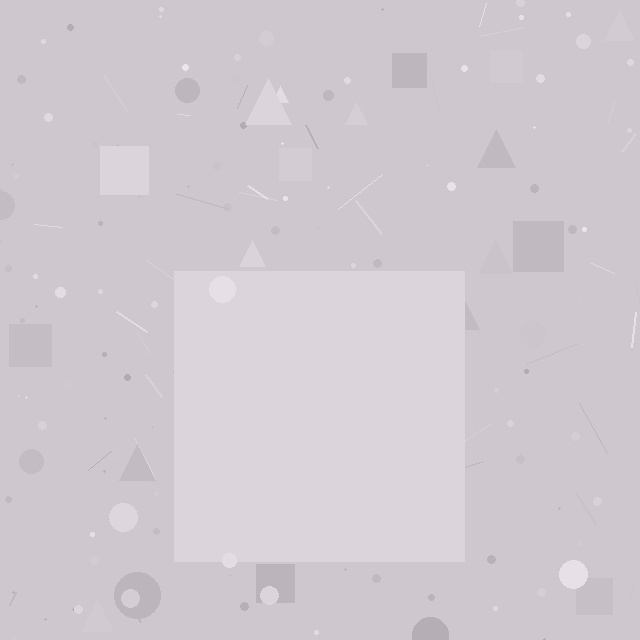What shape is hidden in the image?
A square is hidden in the image.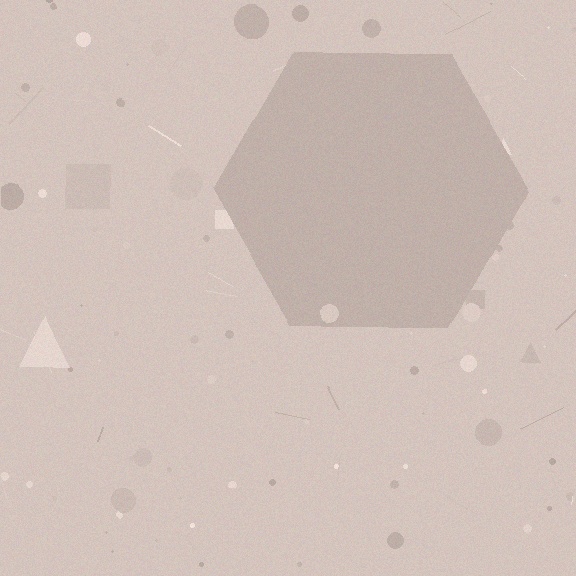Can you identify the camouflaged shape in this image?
The camouflaged shape is a hexagon.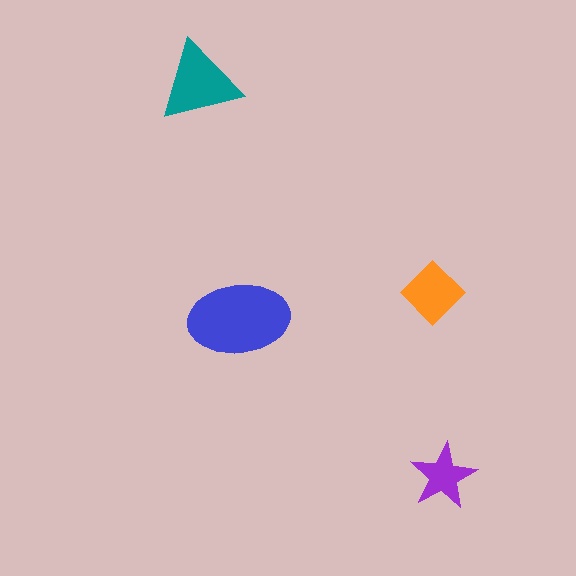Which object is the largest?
The blue ellipse.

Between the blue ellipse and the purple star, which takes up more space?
The blue ellipse.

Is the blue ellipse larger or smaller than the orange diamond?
Larger.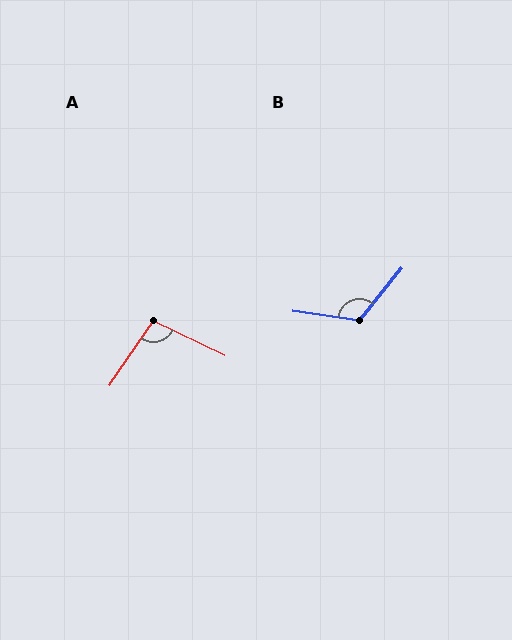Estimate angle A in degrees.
Approximately 98 degrees.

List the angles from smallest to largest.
A (98°), B (121°).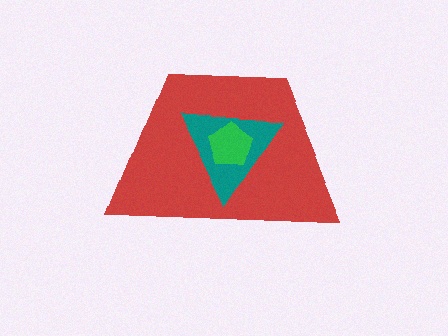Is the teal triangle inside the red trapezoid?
Yes.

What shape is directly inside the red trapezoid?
The teal triangle.